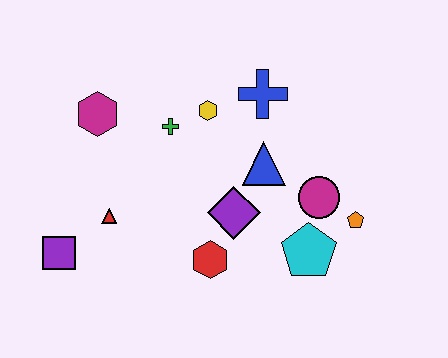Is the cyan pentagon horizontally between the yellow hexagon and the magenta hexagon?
No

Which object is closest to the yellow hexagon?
The green cross is closest to the yellow hexagon.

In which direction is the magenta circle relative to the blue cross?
The magenta circle is below the blue cross.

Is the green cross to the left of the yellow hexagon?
Yes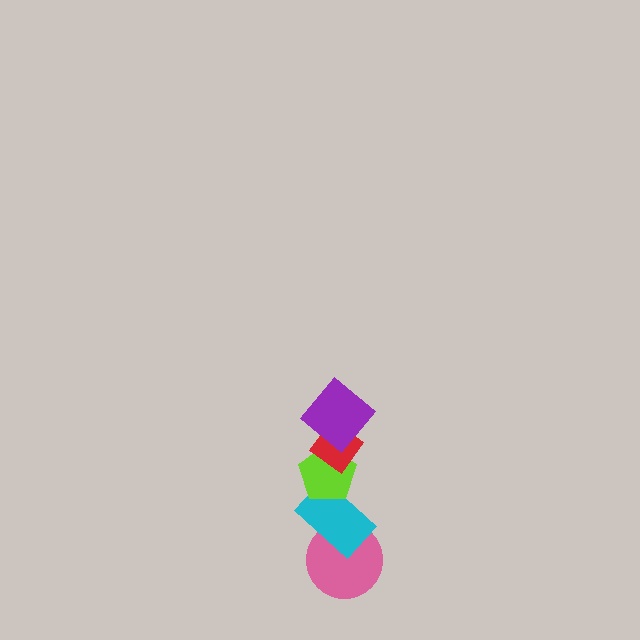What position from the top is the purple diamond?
The purple diamond is 1st from the top.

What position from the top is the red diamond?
The red diamond is 2nd from the top.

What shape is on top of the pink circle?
The cyan rectangle is on top of the pink circle.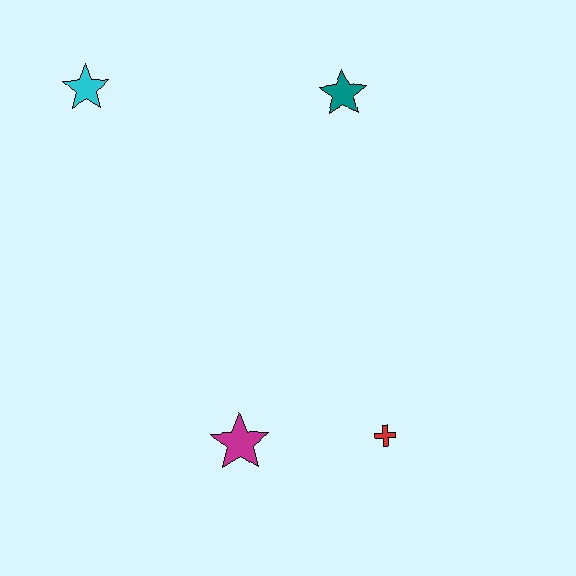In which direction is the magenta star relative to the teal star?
The magenta star is below the teal star.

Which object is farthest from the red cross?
The cyan star is farthest from the red cross.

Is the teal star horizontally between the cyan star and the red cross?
Yes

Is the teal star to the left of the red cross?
Yes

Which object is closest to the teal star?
The cyan star is closest to the teal star.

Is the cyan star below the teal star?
No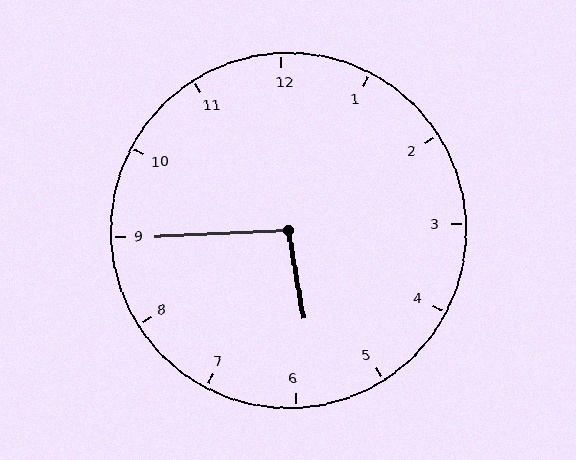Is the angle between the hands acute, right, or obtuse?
It is obtuse.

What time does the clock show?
5:45.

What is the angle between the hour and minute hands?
Approximately 98 degrees.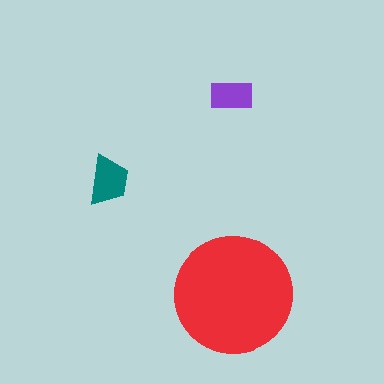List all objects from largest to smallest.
The red circle, the teal trapezoid, the purple rectangle.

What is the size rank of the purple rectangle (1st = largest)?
3rd.